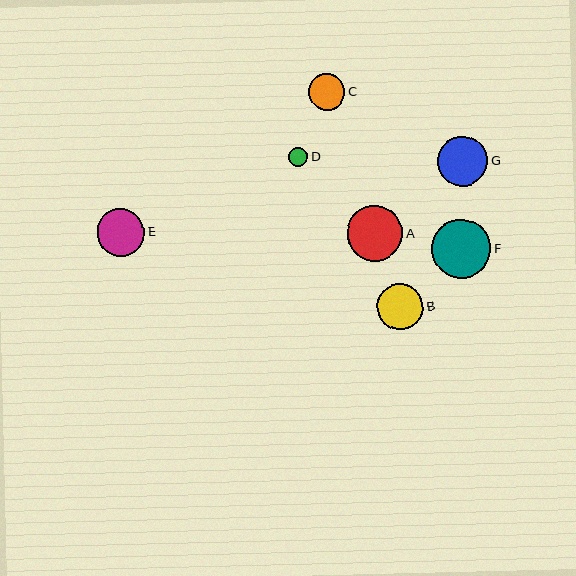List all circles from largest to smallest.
From largest to smallest: F, A, G, E, B, C, D.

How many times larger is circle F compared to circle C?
Circle F is approximately 1.6 times the size of circle C.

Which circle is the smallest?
Circle D is the smallest with a size of approximately 19 pixels.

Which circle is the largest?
Circle F is the largest with a size of approximately 59 pixels.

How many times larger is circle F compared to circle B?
Circle F is approximately 1.3 times the size of circle B.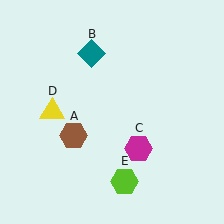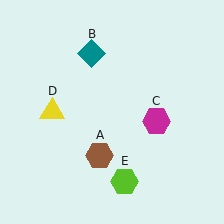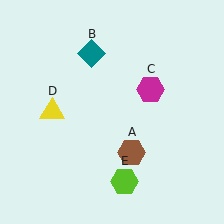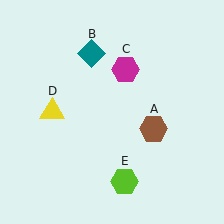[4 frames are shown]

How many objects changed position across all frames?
2 objects changed position: brown hexagon (object A), magenta hexagon (object C).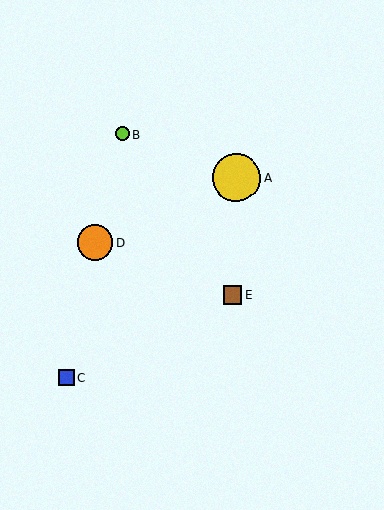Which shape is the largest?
The yellow circle (labeled A) is the largest.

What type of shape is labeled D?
Shape D is an orange circle.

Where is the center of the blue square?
The center of the blue square is at (67, 378).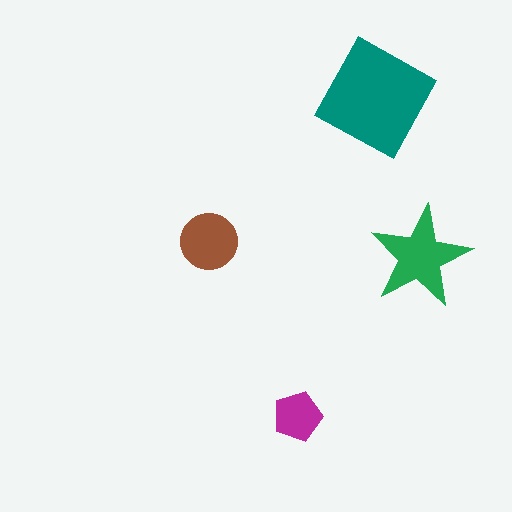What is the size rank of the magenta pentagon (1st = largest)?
4th.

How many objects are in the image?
There are 4 objects in the image.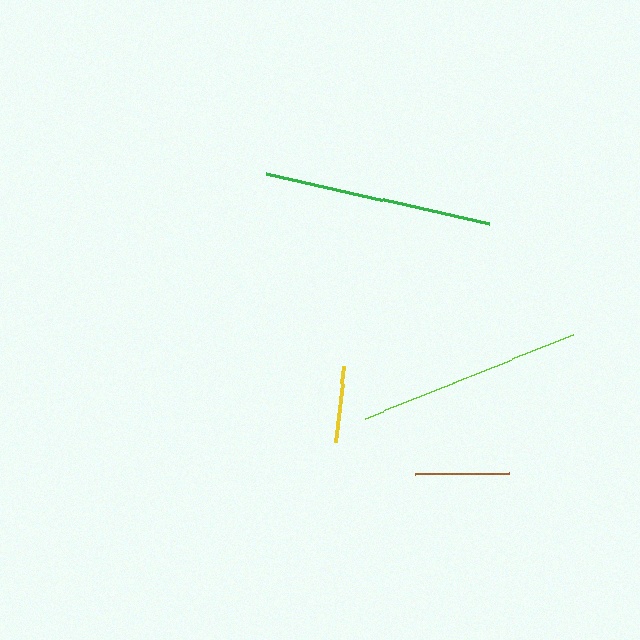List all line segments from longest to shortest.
From longest to shortest: green, lime, brown, yellow.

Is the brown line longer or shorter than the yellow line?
The brown line is longer than the yellow line.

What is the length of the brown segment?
The brown segment is approximately 95 pixels long.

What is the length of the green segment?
The green segment is approximately 229 pixels long.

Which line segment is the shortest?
The yellow line is the shortest at approximately 77 pixels.